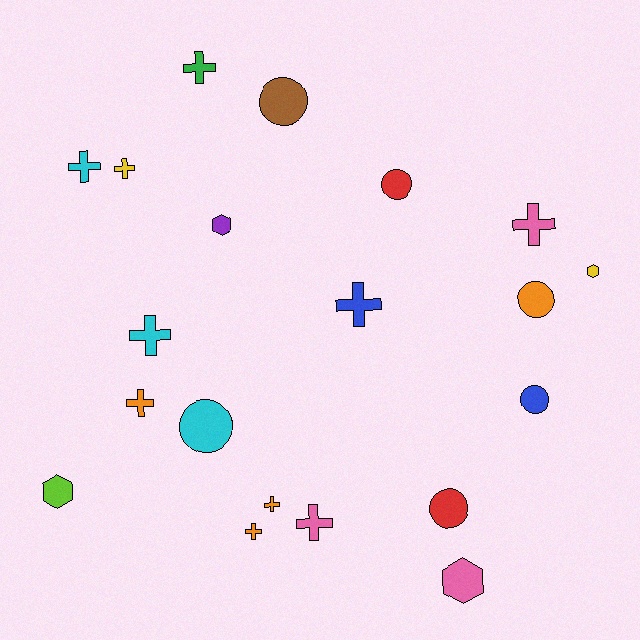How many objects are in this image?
There are 20 objects.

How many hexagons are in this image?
There are 4 hexagons.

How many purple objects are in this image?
There is 1 purple object.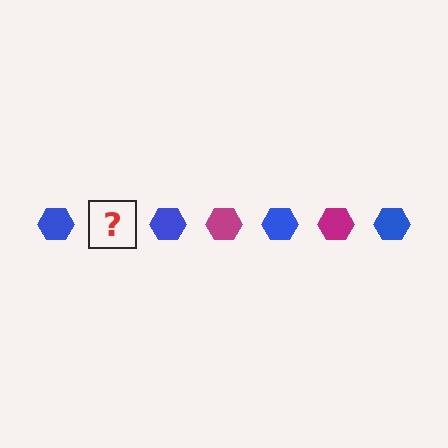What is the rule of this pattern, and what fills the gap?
The rule is that the pattern cycles through blue, magenta hexagons. The gap should be filled with a magenta hexagon.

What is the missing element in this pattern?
The missing element is a magenta hexagon.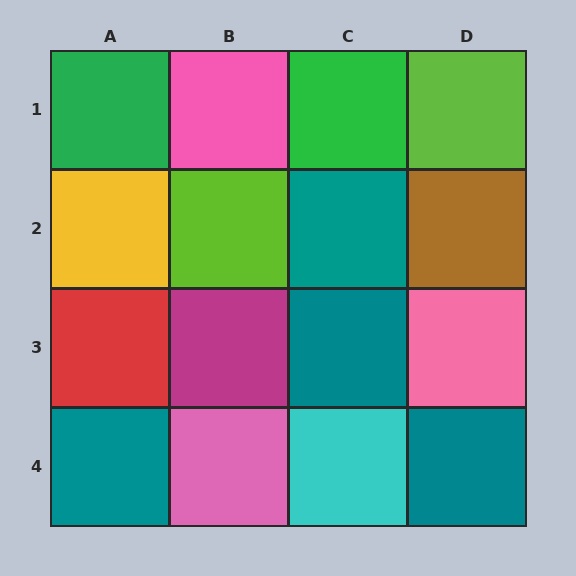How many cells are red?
1 cell is red.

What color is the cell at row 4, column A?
Teal.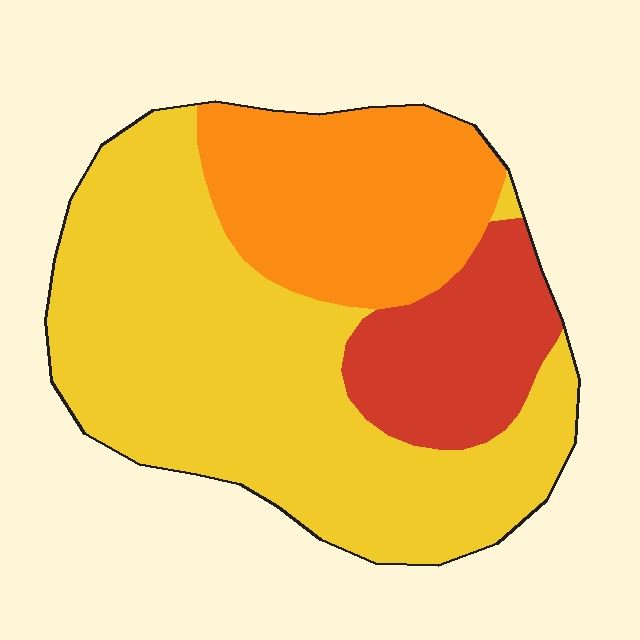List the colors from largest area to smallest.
From largest to smallest: yellow, orange, red.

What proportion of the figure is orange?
Orange takes up between a sixth and a third of the figure.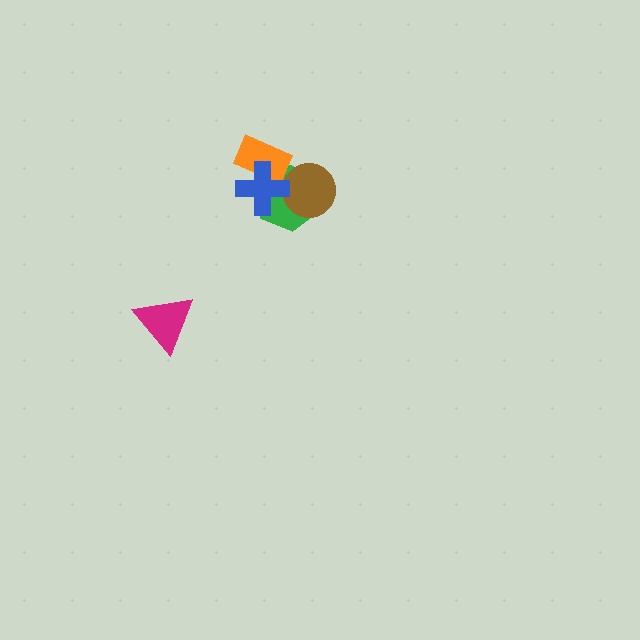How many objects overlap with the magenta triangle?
0 objects overlap with the magenta triangle.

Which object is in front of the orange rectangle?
The blue cross is in front of the orange rectangle.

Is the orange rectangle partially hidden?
Yes, it is partially covered by another shape.